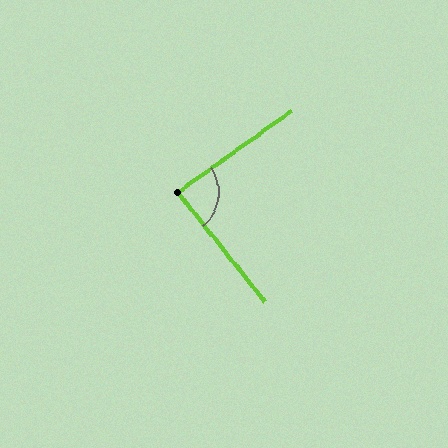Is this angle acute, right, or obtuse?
It is approximately a right angle.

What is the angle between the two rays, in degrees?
Approximately 87 degrees.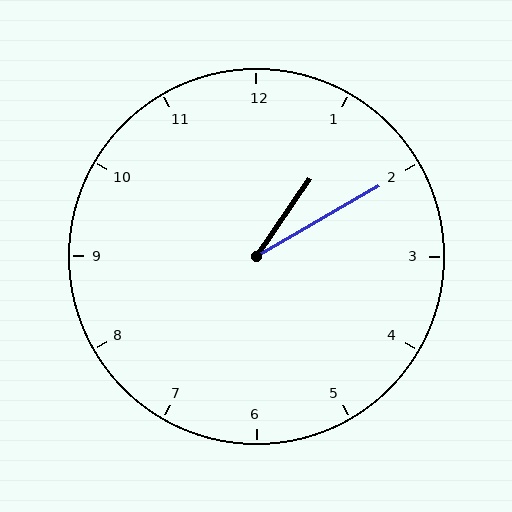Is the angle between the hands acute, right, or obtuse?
It is acute.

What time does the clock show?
1:10.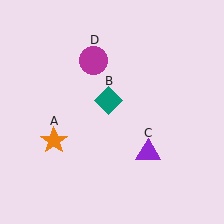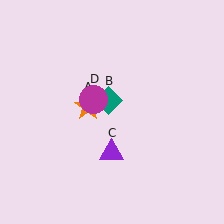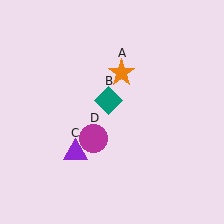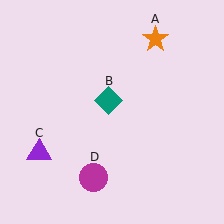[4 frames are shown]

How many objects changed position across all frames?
3 objects changed position: orange star (object A), purple triangle (object C), magenta circle (object D).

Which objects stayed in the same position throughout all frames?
Teal diamond (object B) remained stationary.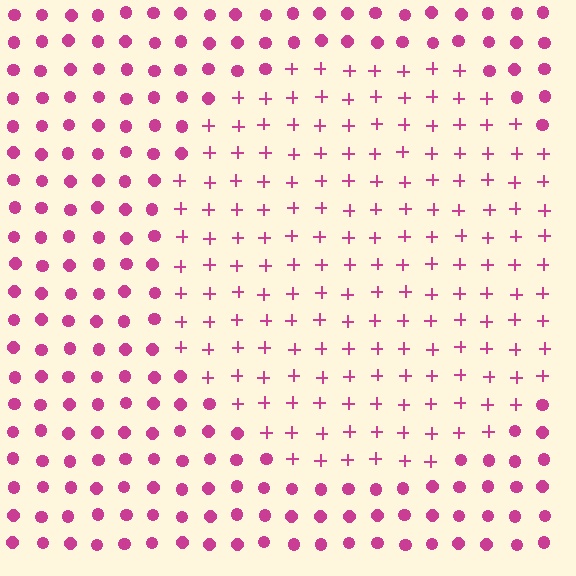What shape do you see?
I see a circle.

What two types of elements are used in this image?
The image uses plus signs inside the circle region and circles outside it.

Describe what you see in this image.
The image is filled with small magenta elements arranged in a uniform grid. A circle-shaped region contains plus signs, while the surrounding area contains circles. The boundary is defined purely by the change in element shape.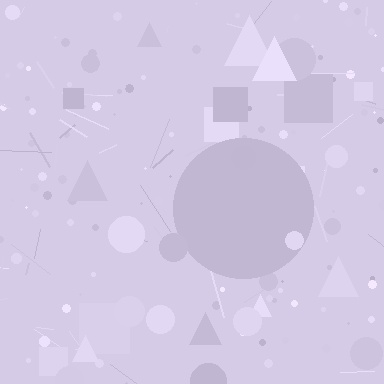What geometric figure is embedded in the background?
A circle is embedded in the background.